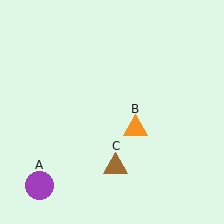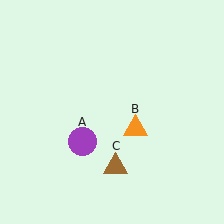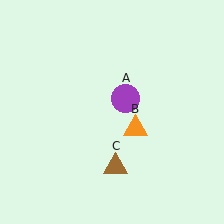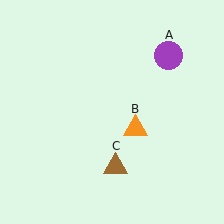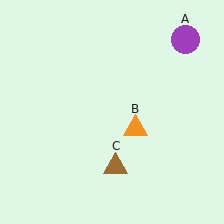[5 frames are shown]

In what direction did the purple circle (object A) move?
The purple circle (object A) moved up and to the right.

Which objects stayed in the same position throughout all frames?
Orange triangle (object B) and brown triangle (object C) remained stationary.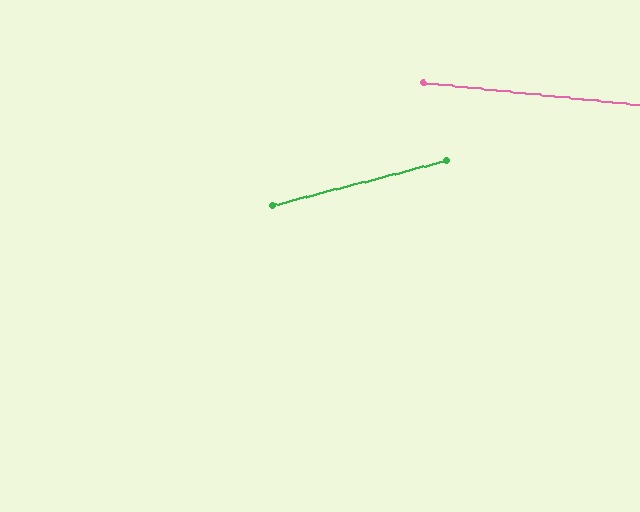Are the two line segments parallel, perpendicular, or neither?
Neither parallel nor perpendicular — they differ by about 20°.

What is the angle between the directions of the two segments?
Approximately 20 degrees.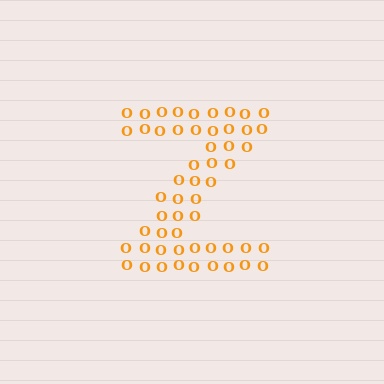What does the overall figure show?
The overall figure shows the letter Z.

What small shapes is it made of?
It is made of small letter O's.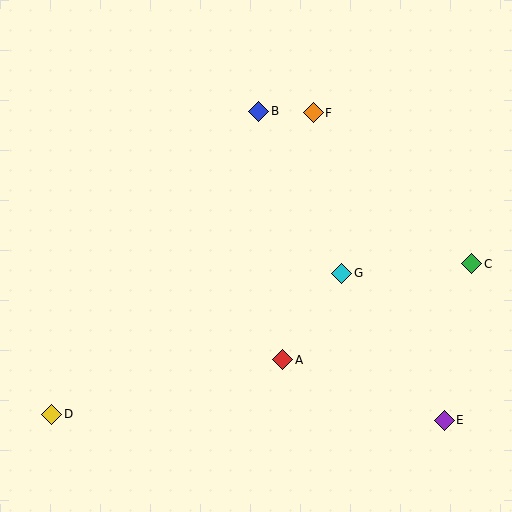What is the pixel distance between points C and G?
The distance between C and G is 130 pixels.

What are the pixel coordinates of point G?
Point G is at (342, 273).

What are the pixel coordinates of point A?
Point A is at (283, 360).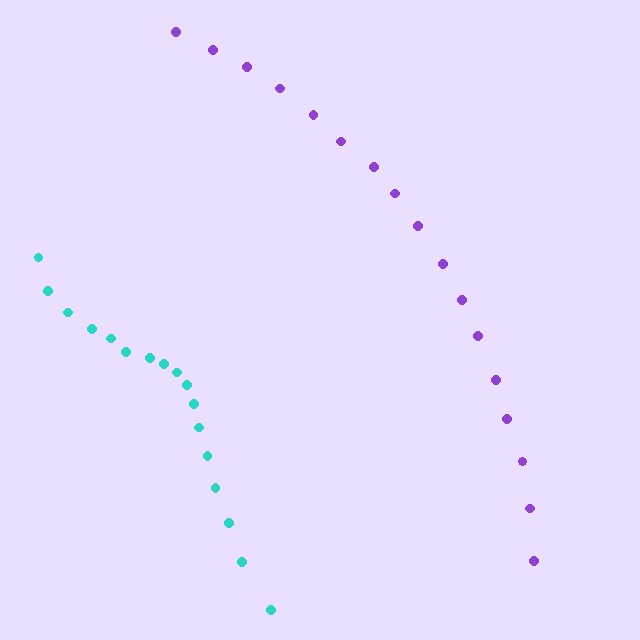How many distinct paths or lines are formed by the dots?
There are 2 distinct paths.